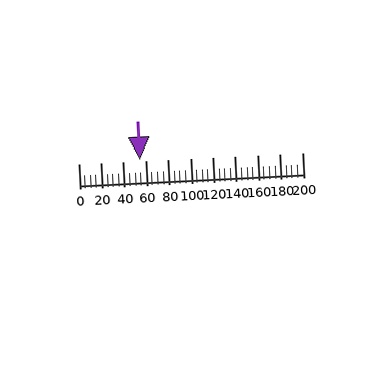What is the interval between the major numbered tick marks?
The major tick marks are spaced 20 units apart.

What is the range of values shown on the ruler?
The ruler shows values from 0 to 200.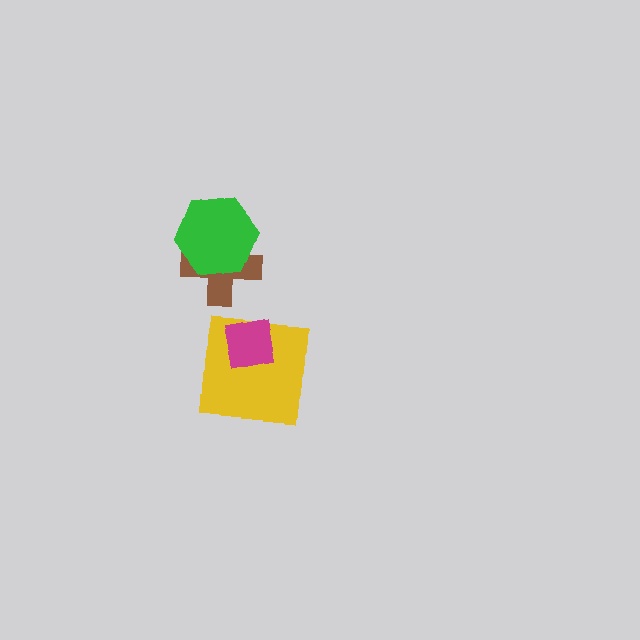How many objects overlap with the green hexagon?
1 object overlaps with the green hexagon.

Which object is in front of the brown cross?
The green hexagon is in front of the brown cross.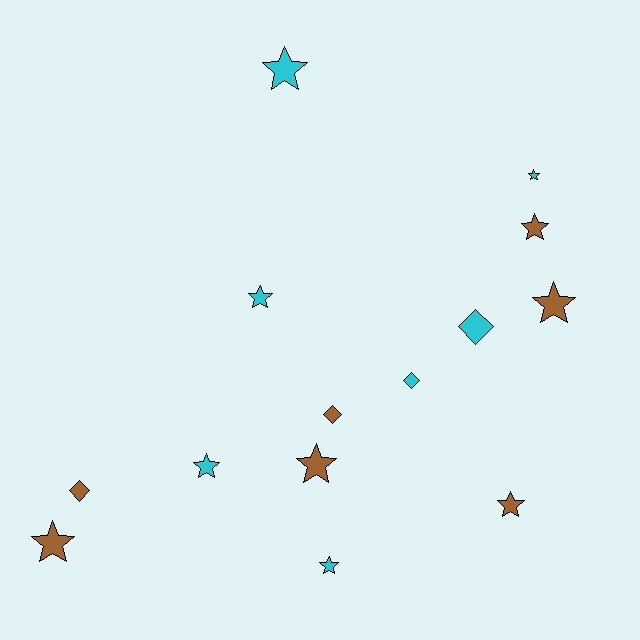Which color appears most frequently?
Brown, with 7 objects.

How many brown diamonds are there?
There are 2 brown diamonds.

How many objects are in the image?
There are 14 objects.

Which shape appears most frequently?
Star, with 10 objects.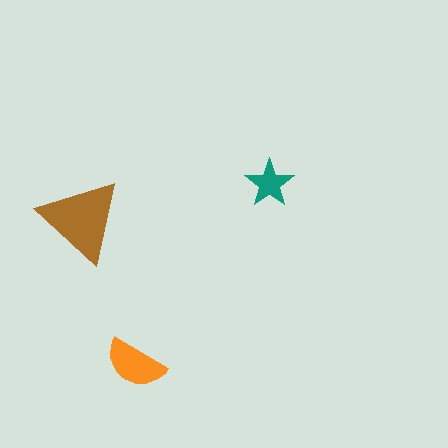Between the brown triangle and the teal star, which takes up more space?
The brown triangle.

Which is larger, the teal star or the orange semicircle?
The orange semicircle.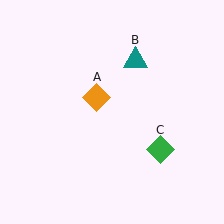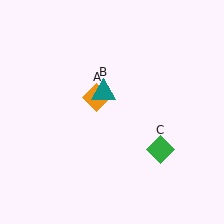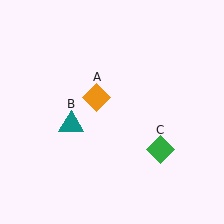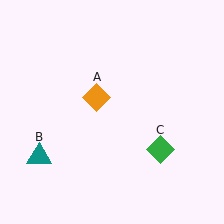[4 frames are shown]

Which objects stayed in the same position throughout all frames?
Orange diamond (object A) and green diamond (object C) remained stationary.